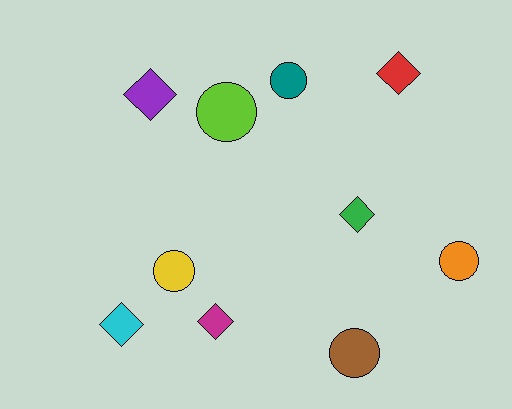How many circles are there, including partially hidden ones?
There are 5 circles.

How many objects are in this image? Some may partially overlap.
There are 10 objects.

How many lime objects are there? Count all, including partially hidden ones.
There is 1 lime object.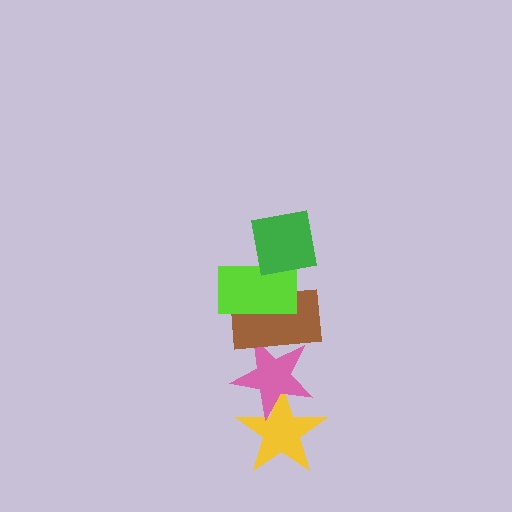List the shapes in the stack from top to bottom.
From top to bottom: the green square, the lime rectangle, the brown rectangle, the pink star, the yellow star.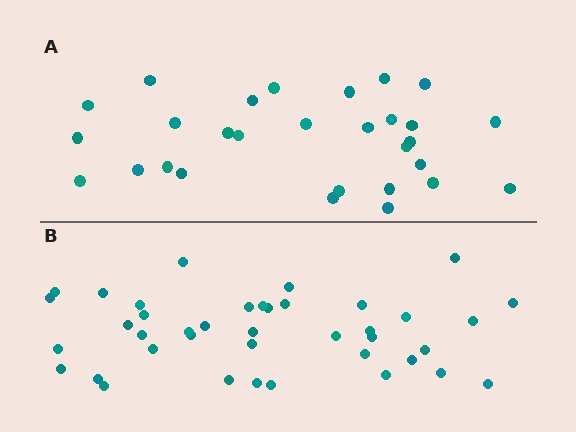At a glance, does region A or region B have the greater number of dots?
Region B (the bottom region) has more dots.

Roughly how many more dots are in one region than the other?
Region B has roughly 12 or so more dots than region A.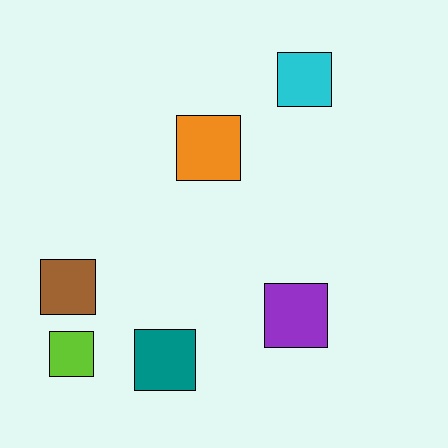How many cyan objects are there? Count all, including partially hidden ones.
There is 1 cyan object.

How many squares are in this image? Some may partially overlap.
There are 6 squares.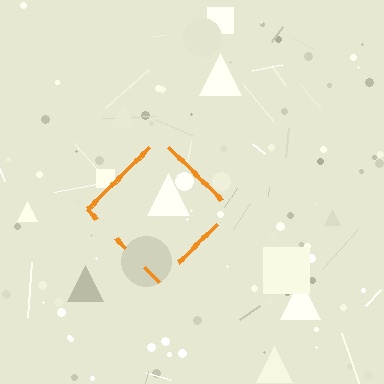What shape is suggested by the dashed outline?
The dashed outline suggests a diamond.